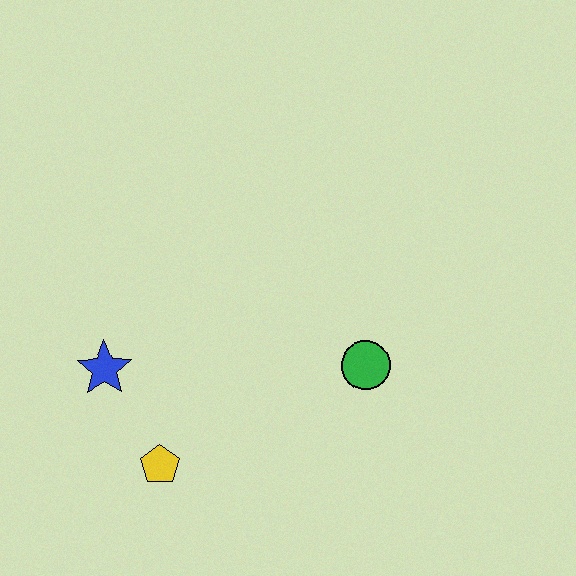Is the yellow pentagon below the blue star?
Yes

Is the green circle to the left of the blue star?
No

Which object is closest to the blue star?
The yellow pentagon is closest to the blue star.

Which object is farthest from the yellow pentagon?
The green circle is farthest from the yellow pentagon.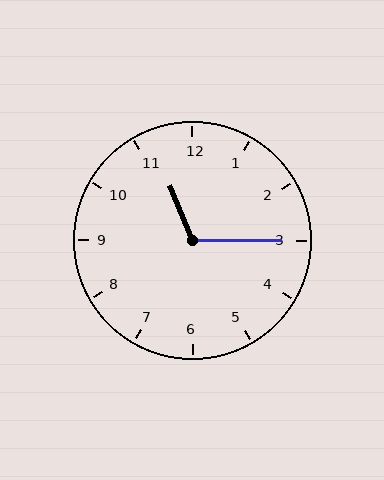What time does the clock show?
11:15.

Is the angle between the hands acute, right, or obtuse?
It is obtuse.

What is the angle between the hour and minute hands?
Approximately 112 degrees.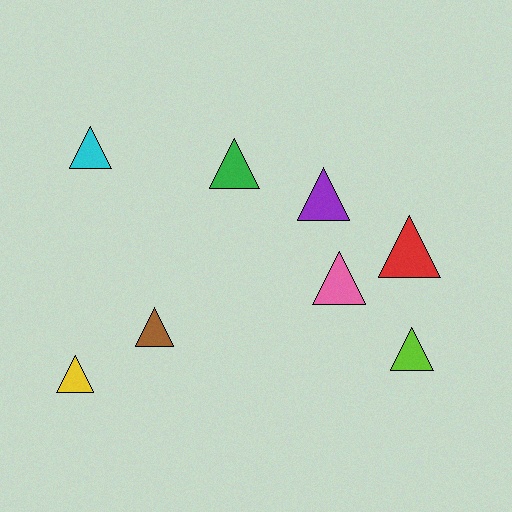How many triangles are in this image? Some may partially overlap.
There are 8 triangles.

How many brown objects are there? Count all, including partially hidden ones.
There is 1 brown object.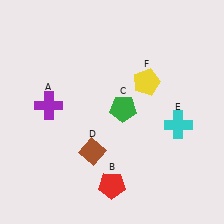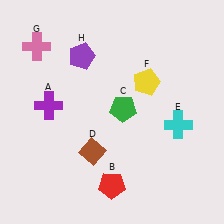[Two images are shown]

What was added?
A pink cross (G), a purple pentagon (H) were added in Image 2.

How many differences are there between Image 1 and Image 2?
There are 2 differences between the two images.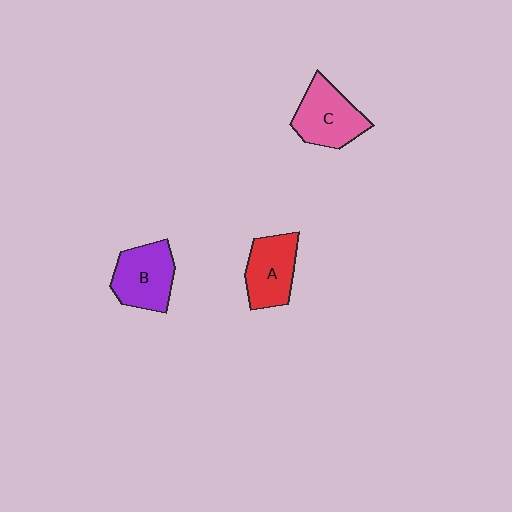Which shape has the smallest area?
Shape A (red).